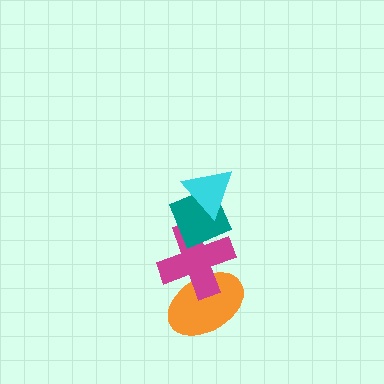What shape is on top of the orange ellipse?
The magenta cross is on top of the orange ellipse.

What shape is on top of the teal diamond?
The cyan triangle is on top of the teal diamond.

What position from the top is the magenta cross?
The magenta cross is 3rd from the top.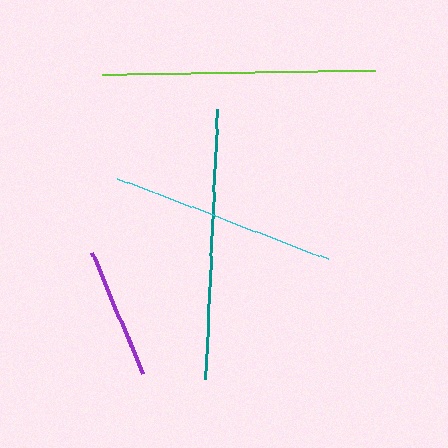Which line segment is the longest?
The lime line is the longest at approximately 272 pixels.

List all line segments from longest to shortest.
From longest to shortest: lime, teal, cyan, purple.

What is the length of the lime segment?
The lime segment is approximately 272 pixels long.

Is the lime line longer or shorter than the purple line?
The lime line is longer than the purple line.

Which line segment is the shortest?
The purple line is the shortest at approximately 131 pixels.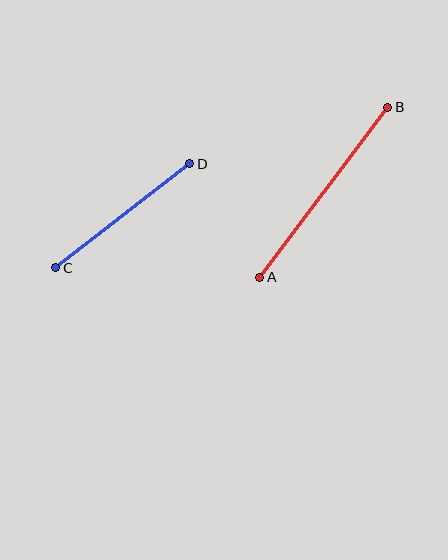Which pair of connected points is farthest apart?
Points A and B are farthest apart.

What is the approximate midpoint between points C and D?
The midpoint is at approximately (123, 216) pixels.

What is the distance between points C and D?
The distance is approximately 169 pixels.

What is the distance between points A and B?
The distance is approximately 213 pixels.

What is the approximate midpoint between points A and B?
The midpoint is at approximately (324, 192) pixels.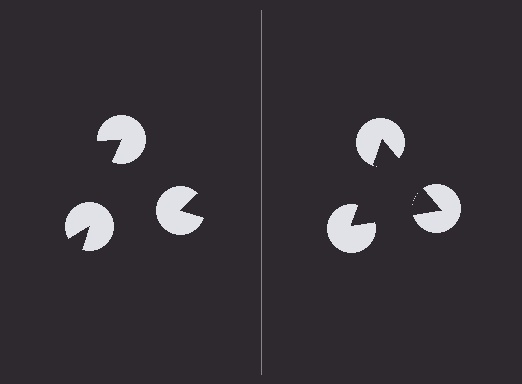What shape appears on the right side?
An illusory triangle.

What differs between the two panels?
The pac-man discs are positioned identically on both sides; only the wedge orientations differ. On the right they align to a triangle; on the left they are misaligned.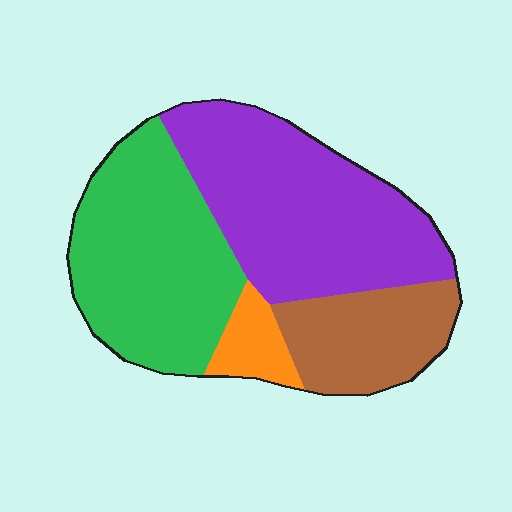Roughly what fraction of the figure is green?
Green covers roughly 35% of the figure.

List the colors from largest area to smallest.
From largest to smallest: purple, green, brown, orange.